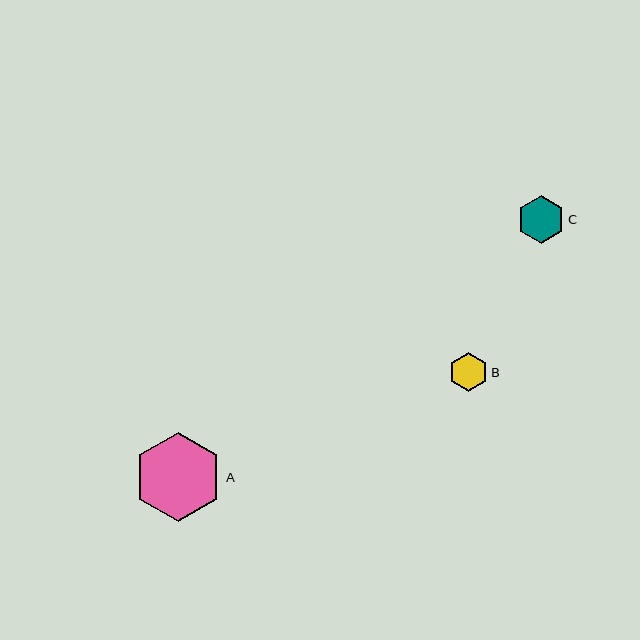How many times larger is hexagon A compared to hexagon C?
Hexagon A is approximately 1.9 times the size of hexagon C.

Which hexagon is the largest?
Hexagon A is the largest with a size of approximately 89 pixels.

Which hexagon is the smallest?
Hexagon B is the smallest with a size of approximately 39 pixels.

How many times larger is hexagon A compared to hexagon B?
Hexagon A is approximately 2.3 times the size of hexagon B.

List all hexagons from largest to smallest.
From largest to smallest: A, C, B.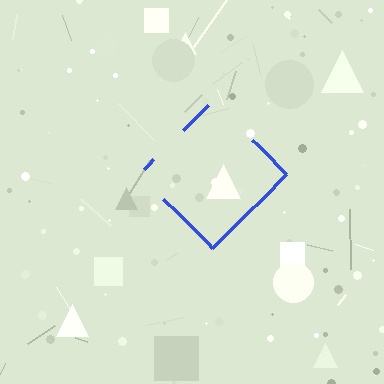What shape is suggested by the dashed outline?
The dashed outline suggests a diamond.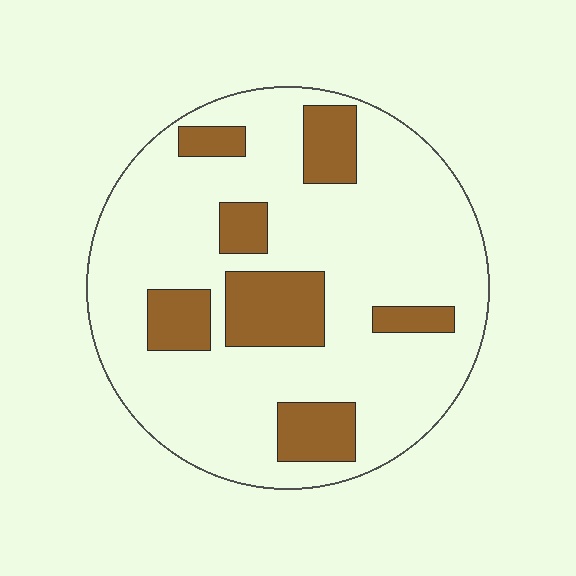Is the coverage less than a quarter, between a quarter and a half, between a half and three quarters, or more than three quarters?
Less than a quarter.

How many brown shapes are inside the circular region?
7.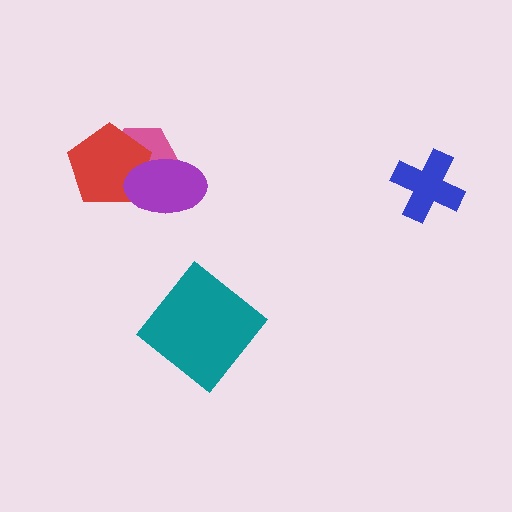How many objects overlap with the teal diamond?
0 objects overlap with the teal diamond.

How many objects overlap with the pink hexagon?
2 objects overlap with the pink hexagon.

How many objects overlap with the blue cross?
0 objects overlap with the blue cross.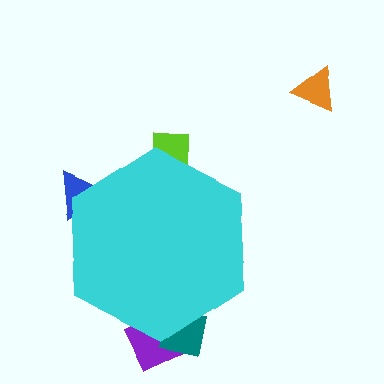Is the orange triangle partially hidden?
No, the orange triangle is fully visible.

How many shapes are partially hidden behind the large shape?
4 shapes are partially hidden.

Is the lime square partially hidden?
Yes, the lime square is partially hidden behind the cyan hexagon.